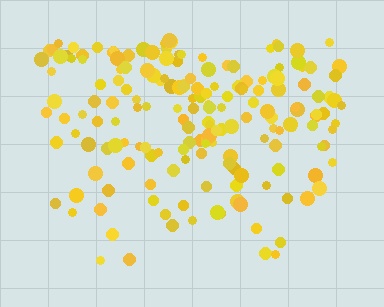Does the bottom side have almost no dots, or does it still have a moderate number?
Still a moderate number, just noticeably fewer than the top.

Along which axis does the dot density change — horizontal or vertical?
Vertical.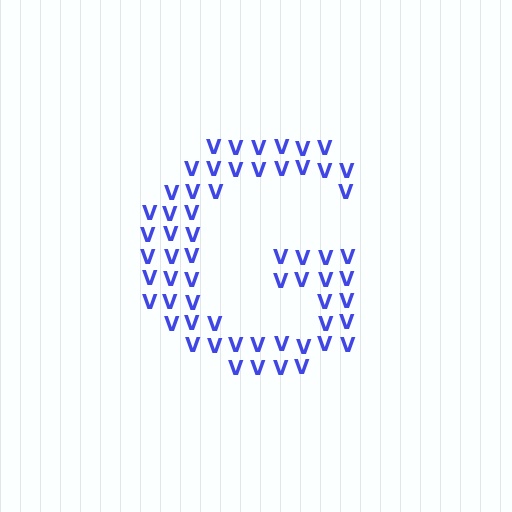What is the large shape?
The large shape is the letter G.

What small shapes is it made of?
It is made of small letter V's.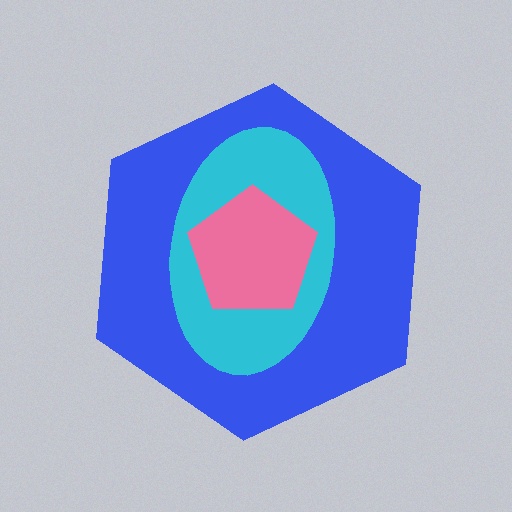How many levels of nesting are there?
3.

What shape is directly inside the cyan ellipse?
The pink pentagon.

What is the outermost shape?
The blue hexagon.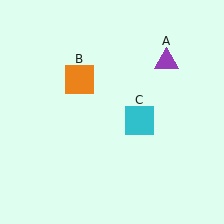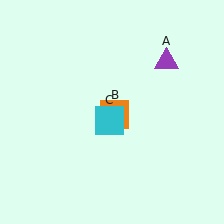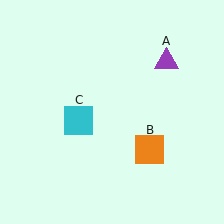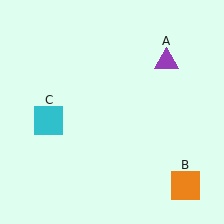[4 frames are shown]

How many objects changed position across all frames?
2 objects changed position: orange square (object B), cyan square (object C).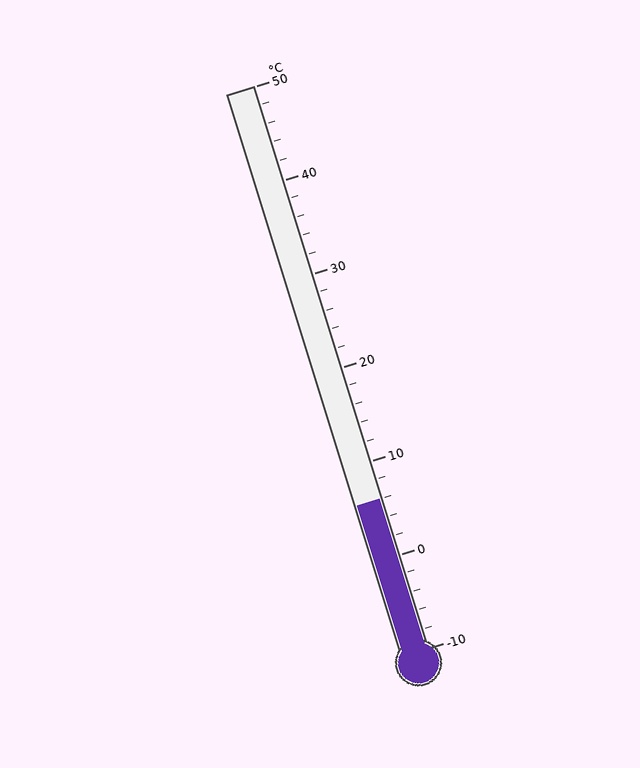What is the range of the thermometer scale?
The thermometer scale ranges from -10°C to 50°C.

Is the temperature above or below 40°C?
The temperature is below 40°C.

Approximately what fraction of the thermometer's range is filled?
The thermometer is filled to approximately 25% of its range.